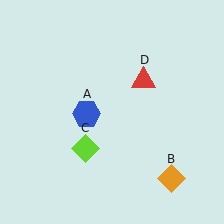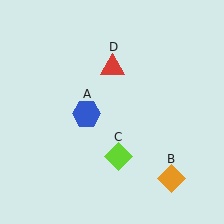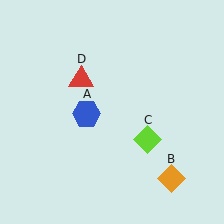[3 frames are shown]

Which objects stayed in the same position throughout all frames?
Blue hexagon (object A) and orange diamond (object B) remained stationary.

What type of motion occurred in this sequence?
The lime diamond (object C), red triangle (object D) rotated counterclockwise around the center of the scene.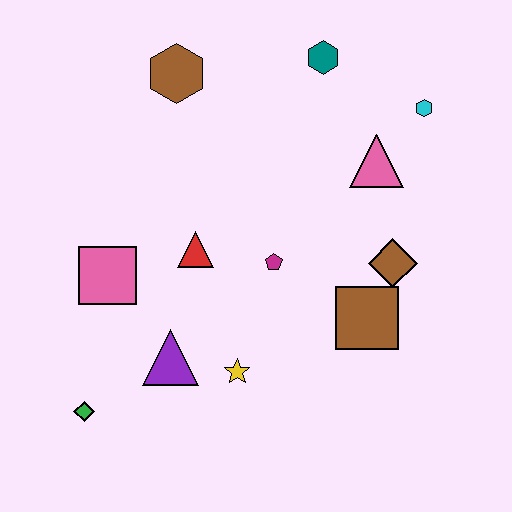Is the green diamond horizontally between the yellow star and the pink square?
No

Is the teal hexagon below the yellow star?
No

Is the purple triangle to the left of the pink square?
No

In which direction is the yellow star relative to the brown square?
The yellow star is to the left of the brown square.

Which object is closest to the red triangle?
The magenta pentagon is closest to the red triangle.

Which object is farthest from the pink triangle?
The green diamond is farthest from the pink triangle.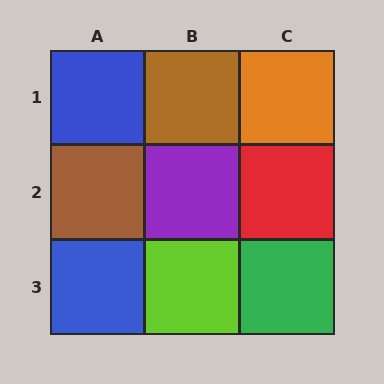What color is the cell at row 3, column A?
Blue.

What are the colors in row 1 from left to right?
Blue, brown, orange.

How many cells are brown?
2 cells are brown.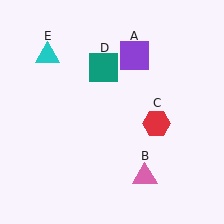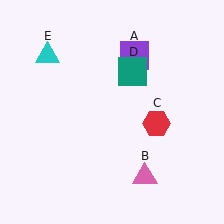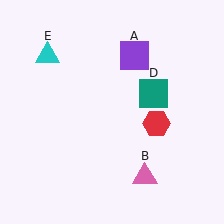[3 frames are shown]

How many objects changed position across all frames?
1 object changed position: teal square (object D).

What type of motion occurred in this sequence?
The teal square (object D) rotated clockwise around the center of the scene.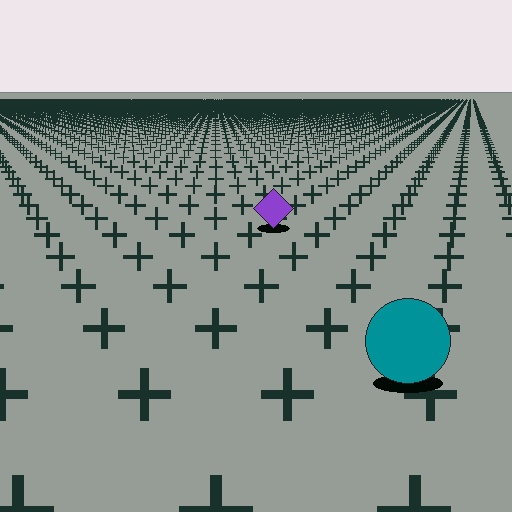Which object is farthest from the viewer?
The purple diamond is farthest from the viewer. It appears smaller and the ground texture around it is denser.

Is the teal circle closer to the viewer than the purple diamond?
Yes. The teal circle is closer — you can tell from the texture gradient: the ground texture is coarser near it.